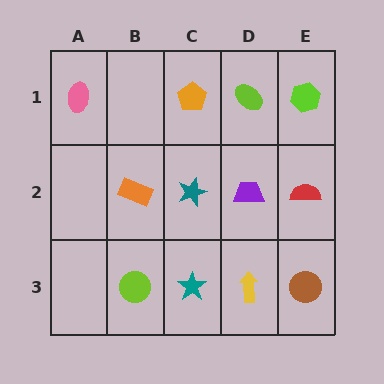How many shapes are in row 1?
4 shapes.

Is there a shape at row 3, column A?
No, that cell is empty.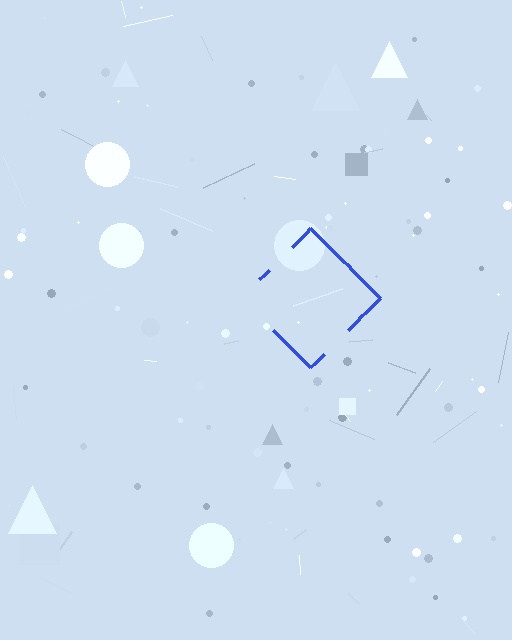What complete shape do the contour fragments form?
The contour fragments form a diamond.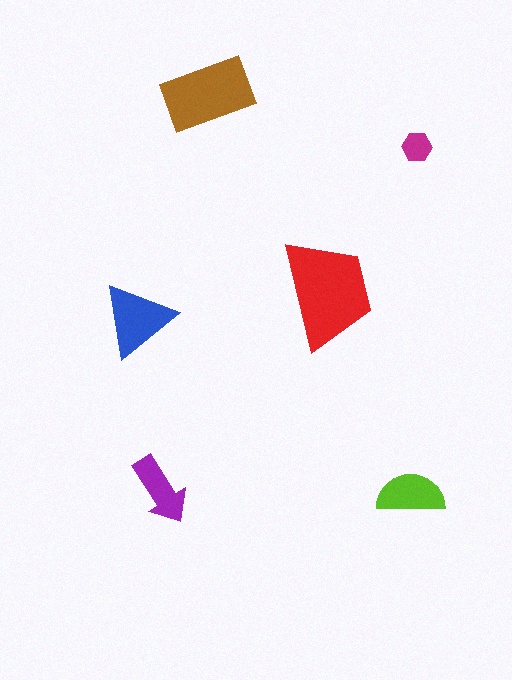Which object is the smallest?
The magenta hexagon.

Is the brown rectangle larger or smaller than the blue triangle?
Larger.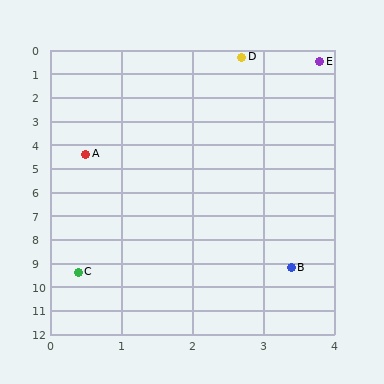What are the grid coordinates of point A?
Point A is at approximately (0.5, 4.4).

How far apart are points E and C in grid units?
Points E and C are about 9.5 grid units apart.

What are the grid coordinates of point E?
Point E is at approximately (3.8, 0.5).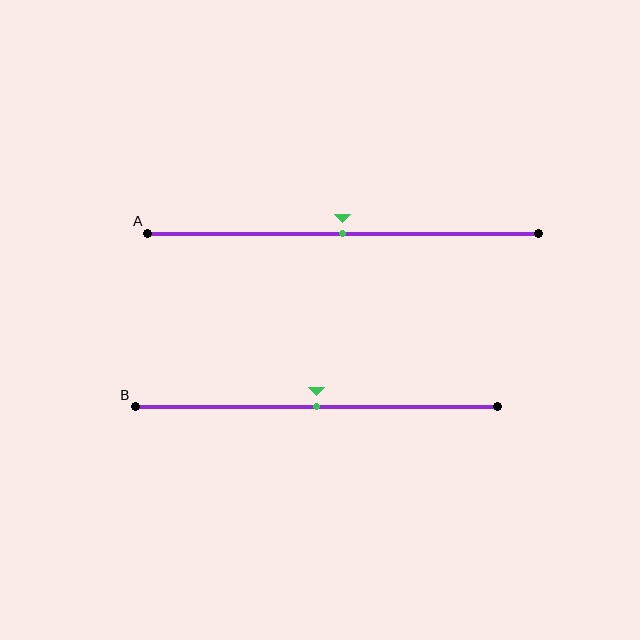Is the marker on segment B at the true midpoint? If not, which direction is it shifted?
Yes, the marker on segment B is at the true midpoint.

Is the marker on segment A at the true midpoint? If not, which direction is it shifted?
Yes, the marker on segment A is at the true midpoint.